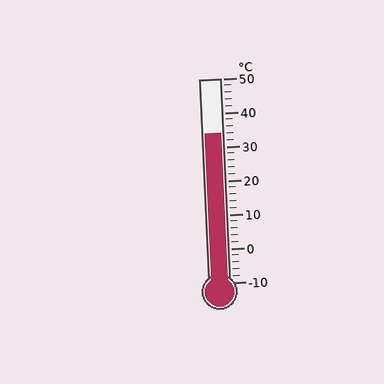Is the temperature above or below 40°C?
The temperature is below 40°C.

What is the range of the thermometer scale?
The thermometer scale ranges from -10°C to 50°C.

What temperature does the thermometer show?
The thermometer shows approximately 34°C.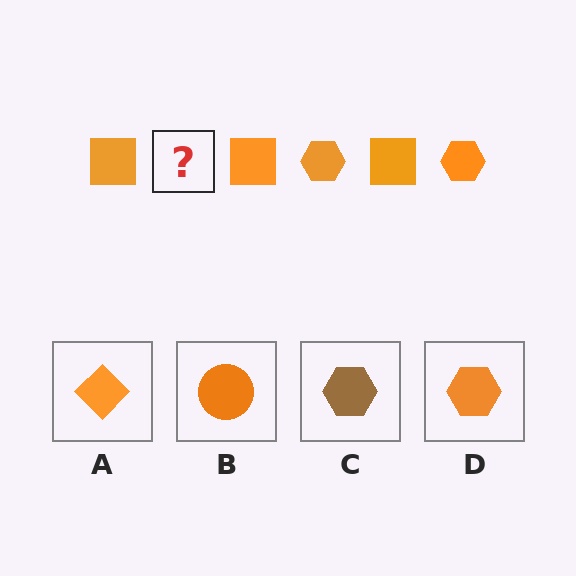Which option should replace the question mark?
Option D.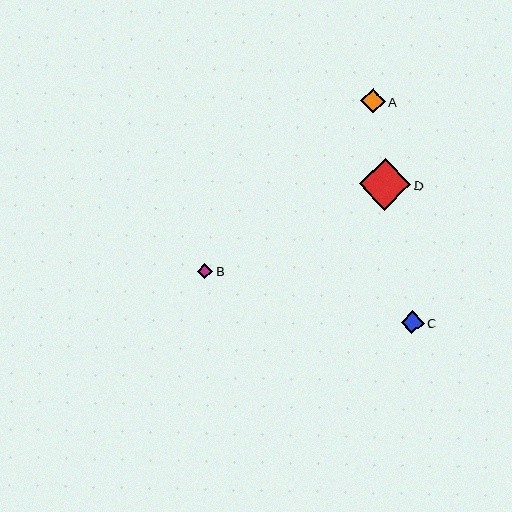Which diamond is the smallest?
Diamond B is the smallest with a size of approximately 15 pixels.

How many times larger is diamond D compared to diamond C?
Diamond D is approximately 2.3 times the size of diamond C.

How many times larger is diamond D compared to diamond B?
Diamond D is approximately 3.4 times the size of diamond B.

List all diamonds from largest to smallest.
From largest to smallest: D, A, C, B.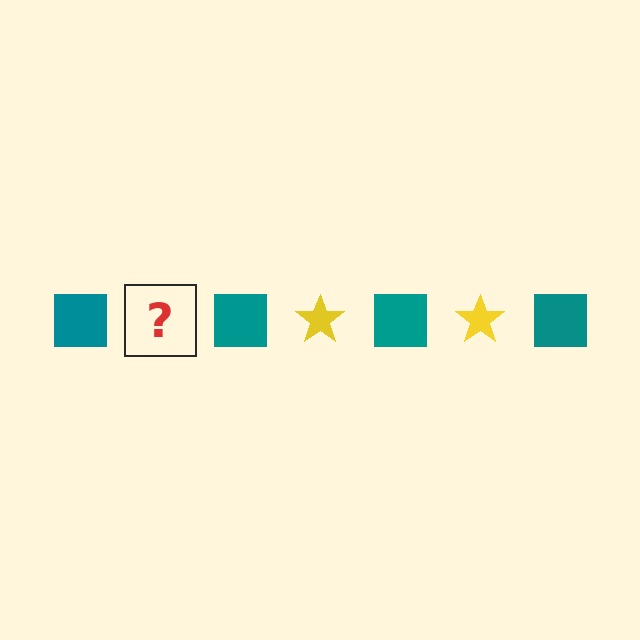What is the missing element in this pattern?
The missing element is a yellow star.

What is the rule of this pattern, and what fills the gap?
The rule is that the pattern alternates between teal square and yellow star. The gap should be filled with a yellow star.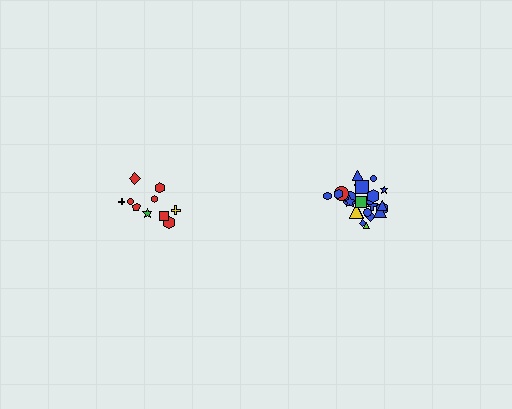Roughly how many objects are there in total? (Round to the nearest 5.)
Roughly 35 objects in total.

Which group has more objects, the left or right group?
The right group.